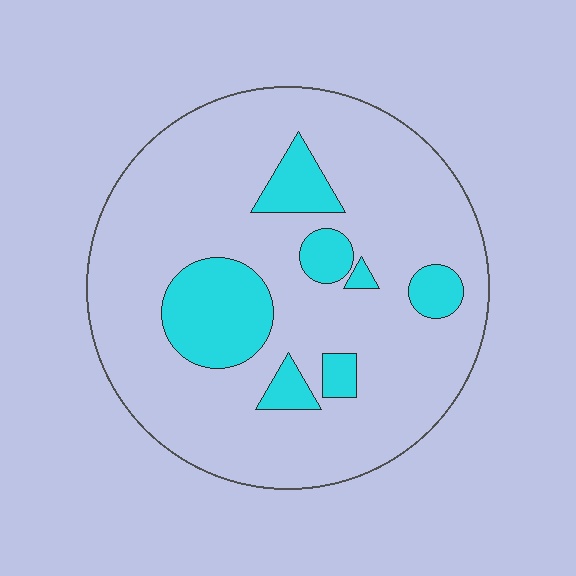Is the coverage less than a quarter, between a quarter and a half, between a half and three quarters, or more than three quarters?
Less than a quarter.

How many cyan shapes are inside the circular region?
7.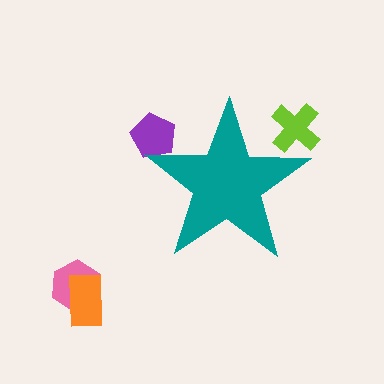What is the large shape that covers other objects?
A teal star.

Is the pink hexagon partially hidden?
No, the pink hexagon is fully visible.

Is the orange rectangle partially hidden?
No, the orange rectangle is fully visible.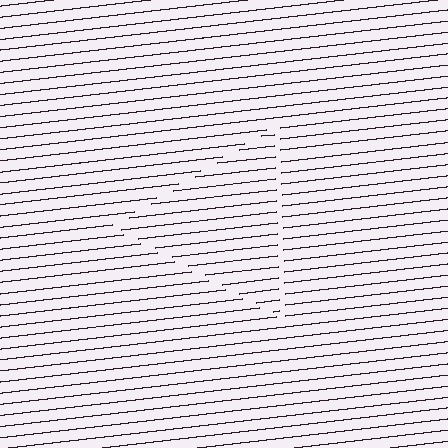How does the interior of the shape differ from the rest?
The interior of the shape contains the same grating, shifted by half a period — the contour is defined by the phase discontinuity where line-ends from the inner and outer gratings abut.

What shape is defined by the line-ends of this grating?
An illusory triangle. The interior of the shape contains the same grating, shifted by half a period — the contour is defined by the phase discontinuity where line-ends from the inner and outer gratings abut.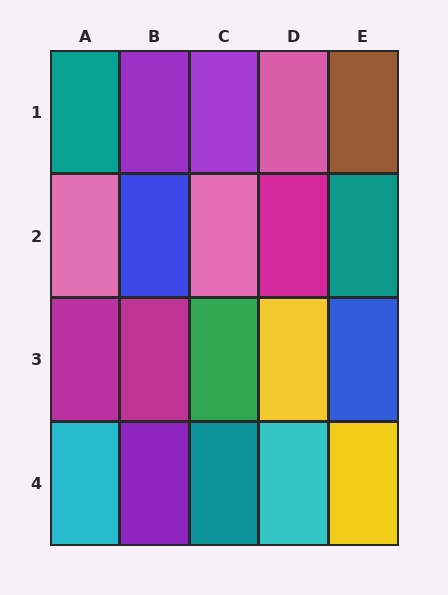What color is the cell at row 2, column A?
Pink.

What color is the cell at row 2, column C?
Pink.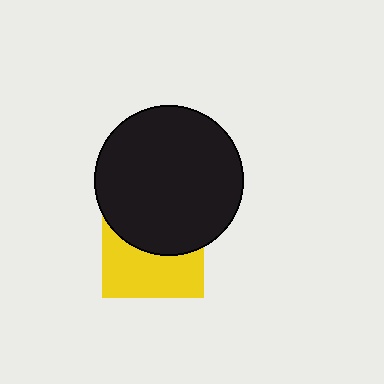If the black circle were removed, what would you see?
You would see the complete yellow square.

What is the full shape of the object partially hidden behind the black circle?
The partially hidden object is a yellow square.